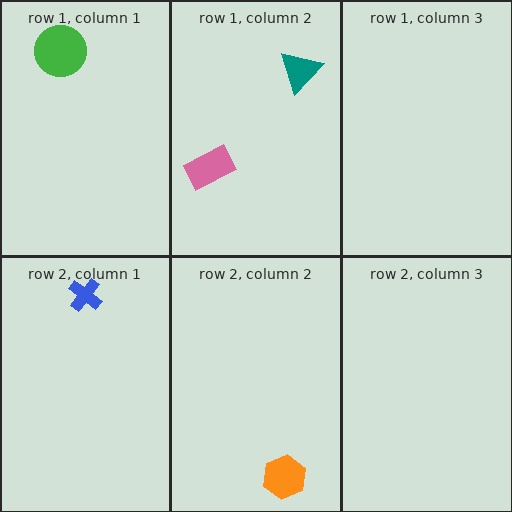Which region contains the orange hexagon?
The row 2, column 2 region.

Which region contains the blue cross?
The row 2, column 1 region.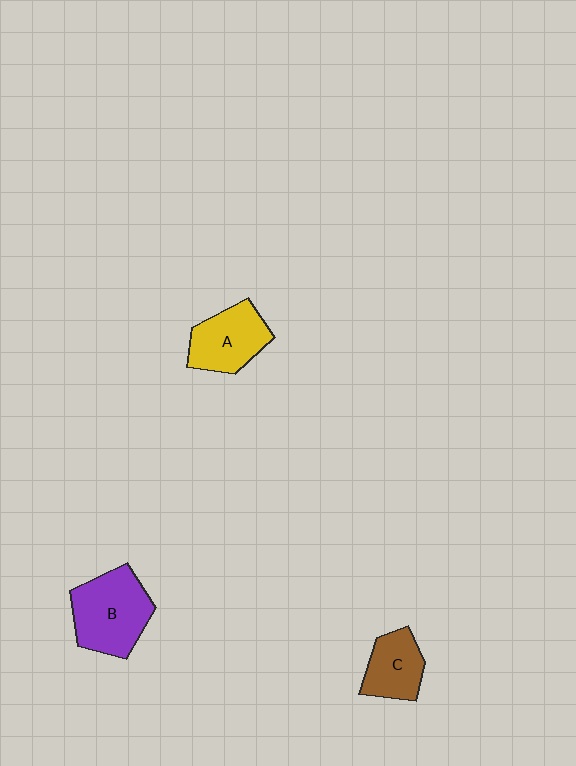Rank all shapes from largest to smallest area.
From largest to smallest: B (purple), A (yellow), C (brown).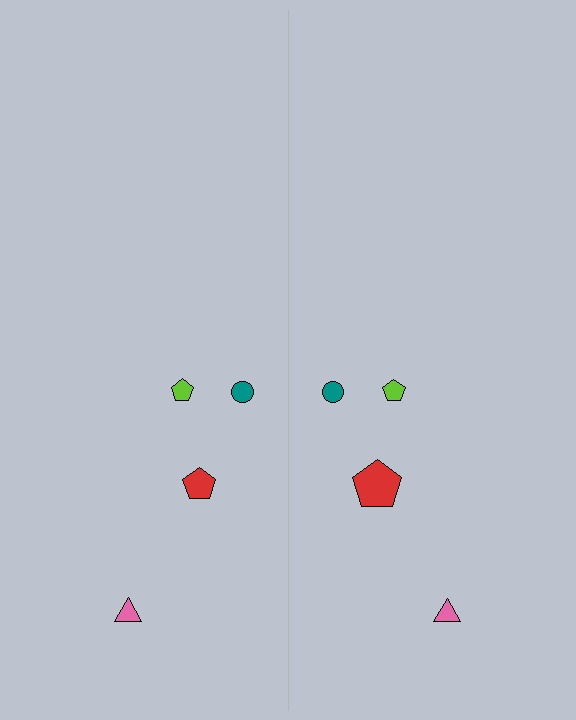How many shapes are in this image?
There are 8 shapes in this image.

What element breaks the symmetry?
The red pentagon on the right side has a different size than its mirror counterpart.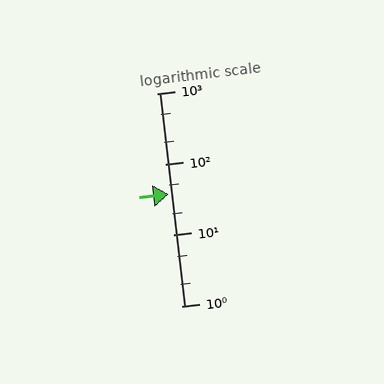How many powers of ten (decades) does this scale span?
The scale spans 3 decades, from 1 to 1000.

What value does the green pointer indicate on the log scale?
The pointer indicates approximately 38.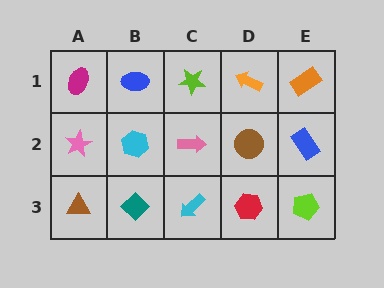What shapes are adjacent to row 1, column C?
A pink arrow (row 2, column C), a blue ellipse (row 1, column B), an orange arrow (row 1, column D).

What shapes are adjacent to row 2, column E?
An orange rectangle (row 1, column E), a lime pentagon (row 3, column E), a brown circle (row 2, column D).